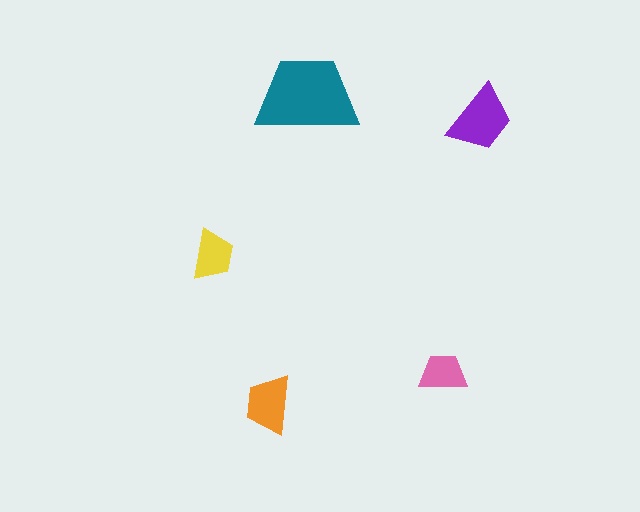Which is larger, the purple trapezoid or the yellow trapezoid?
The purple one.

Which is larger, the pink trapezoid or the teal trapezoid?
The teal one.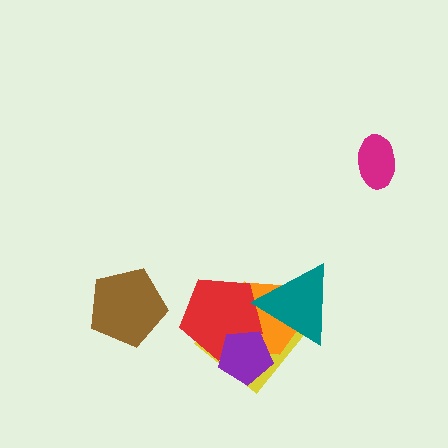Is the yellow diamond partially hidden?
Yes, it is partially covered by another shape.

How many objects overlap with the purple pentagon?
3 objects overlap with the purple pentagon.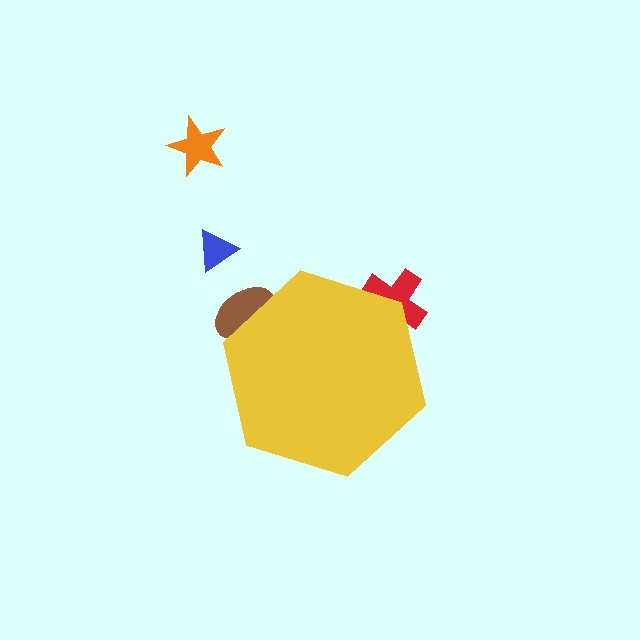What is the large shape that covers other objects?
A yellow hexagon.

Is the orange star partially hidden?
No, the orange star is fully visible.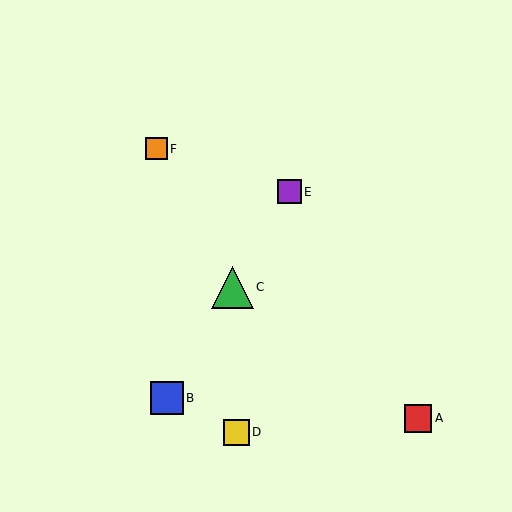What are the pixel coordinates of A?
Object A is at (418, 418).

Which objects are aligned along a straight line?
Objects B, C, E are aligned along a straight line.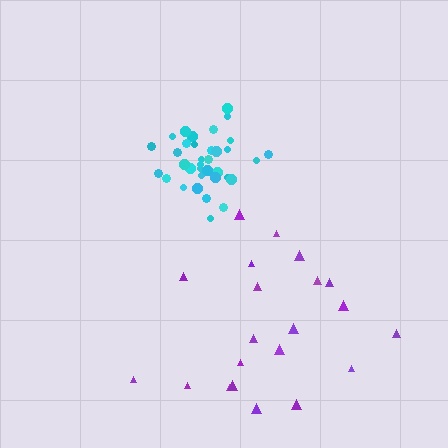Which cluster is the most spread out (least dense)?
Purple.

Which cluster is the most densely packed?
Cyan.